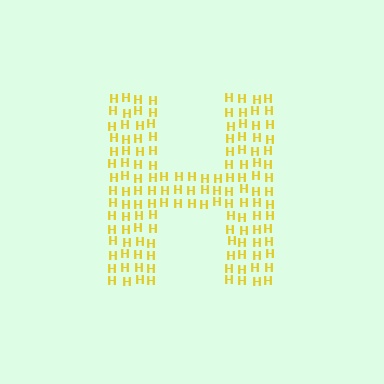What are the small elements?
The small elements are letter H's.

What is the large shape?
The large shape is the letter H.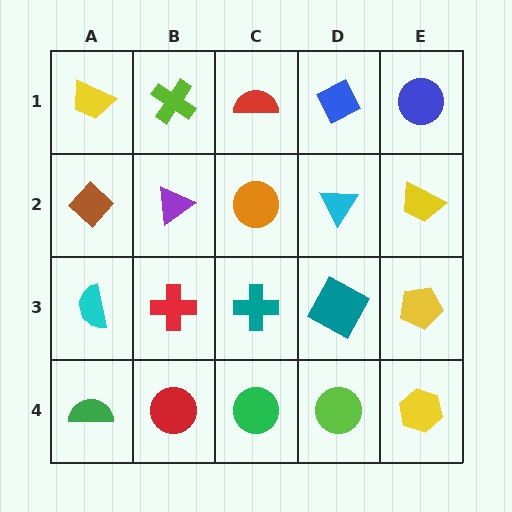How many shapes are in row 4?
5 shapes.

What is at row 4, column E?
A yellow hexagon.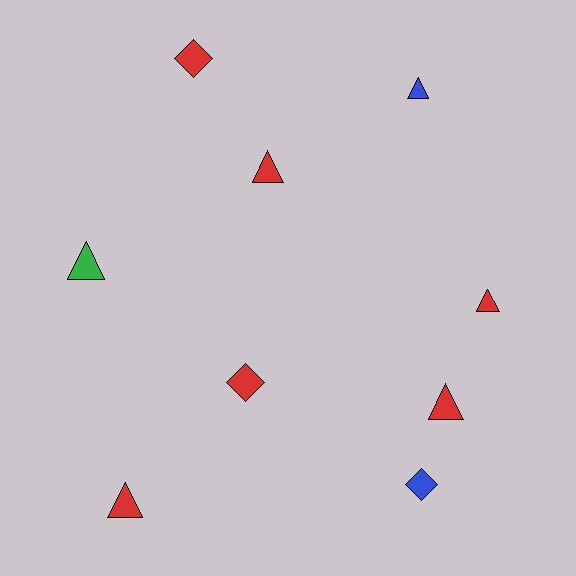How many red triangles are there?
There are 4 red triangles.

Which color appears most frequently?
Red, with 6 objects.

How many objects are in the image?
There are 9 objects.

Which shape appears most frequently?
Triangle, with 6 objects.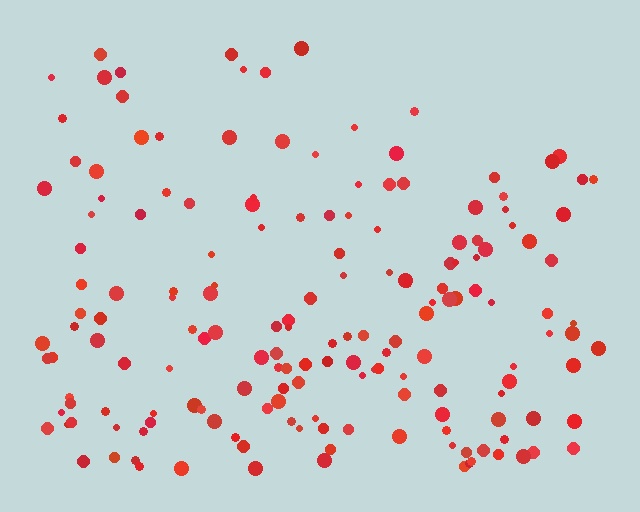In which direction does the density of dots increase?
From top to bottom, with the bottom side densest.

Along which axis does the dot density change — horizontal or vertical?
Vertical.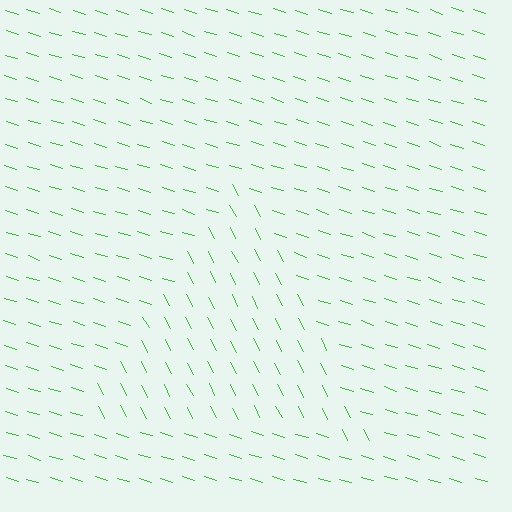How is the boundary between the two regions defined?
The boundary is defined purely by a change in line orientation (approximately 45 degrees difference). All lines are the same color and thickness.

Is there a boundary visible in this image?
Yes, there is a texture boundary formed by a change in line orientation.